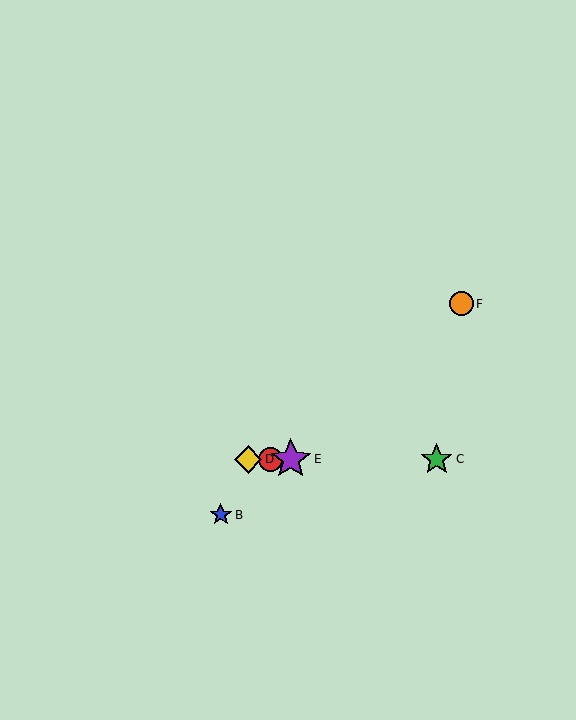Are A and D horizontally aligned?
Yes, both are at y≈459.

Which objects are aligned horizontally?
Objects A, C, D, E are aligned horizontally.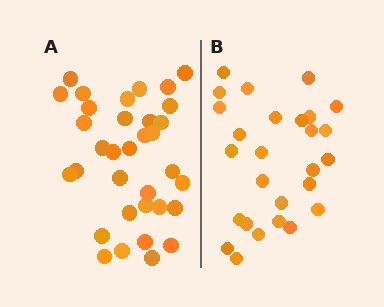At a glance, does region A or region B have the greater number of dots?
Region A (the left region) has more dots.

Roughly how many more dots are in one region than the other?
Region A has roughly 8 or so more dots than region B.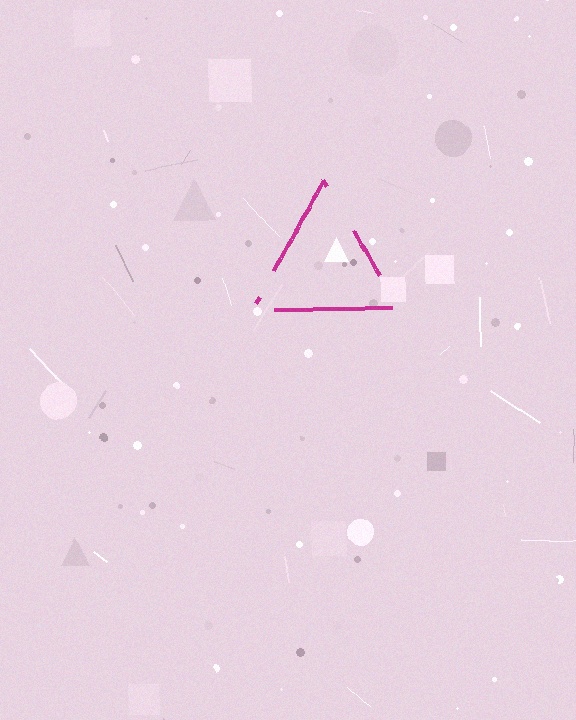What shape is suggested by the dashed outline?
The dashed outline suggests a triangle.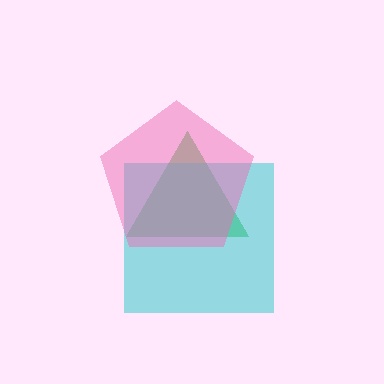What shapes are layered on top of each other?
The layered shapes are: a green triangle, a cyan square, a pink pentagon.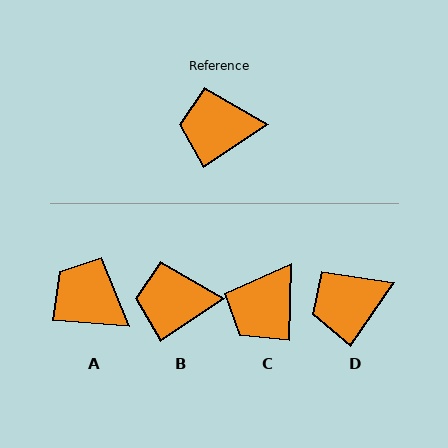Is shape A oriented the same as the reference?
No, it is off by about 38 degrees.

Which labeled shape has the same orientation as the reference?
B.